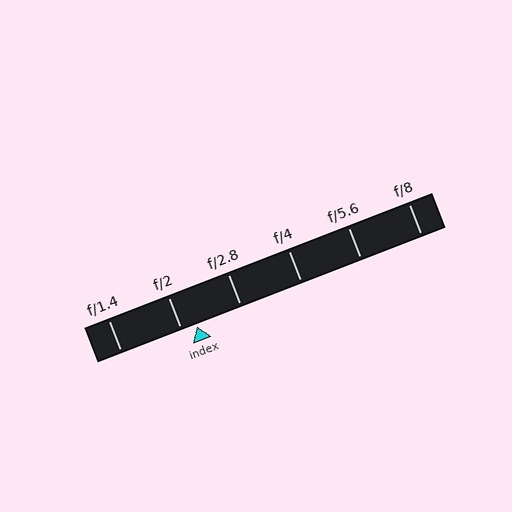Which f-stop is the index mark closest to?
The index mark is closest to f/2.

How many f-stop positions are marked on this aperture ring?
There are 6 f-stop positions marked.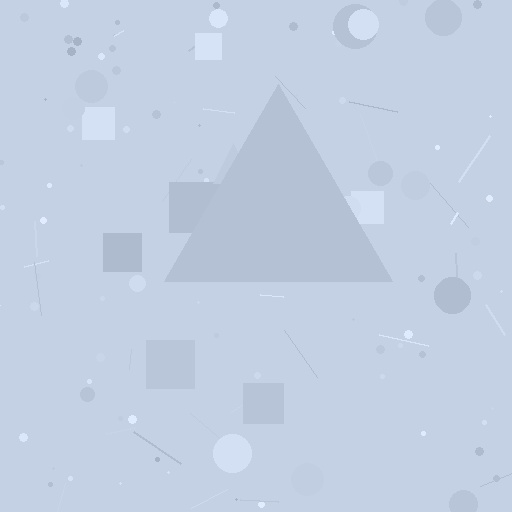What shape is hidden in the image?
A triangle is hidden in the image.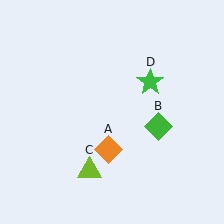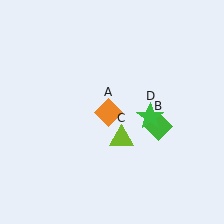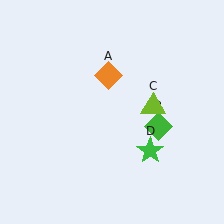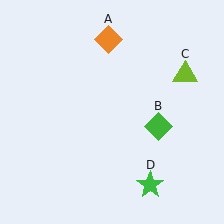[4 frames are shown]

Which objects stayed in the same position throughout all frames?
Green diamond (object B) remained stationary.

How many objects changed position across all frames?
3 objects changed position: orange diamond (object A), lime triangle (object C), green star (object D).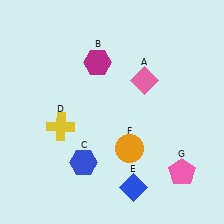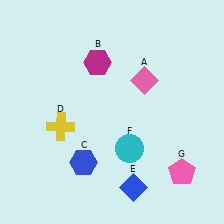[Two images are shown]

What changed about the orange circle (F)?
In Image 1, F is orange. In Image 2, it changed to cyan.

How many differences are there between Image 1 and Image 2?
There is 1 difference between the two images.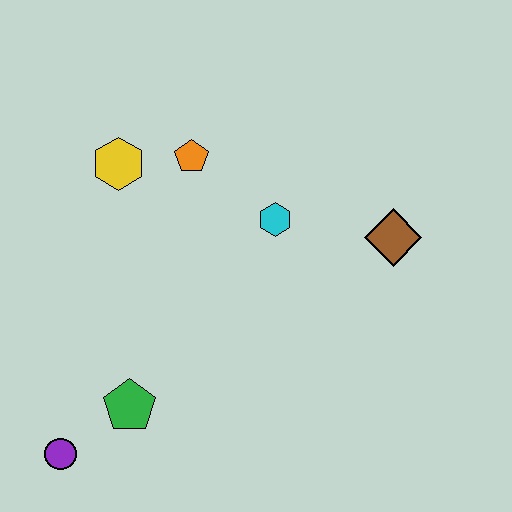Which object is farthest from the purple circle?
The brown diamond is farthest from the purple circle.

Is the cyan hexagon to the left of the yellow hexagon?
No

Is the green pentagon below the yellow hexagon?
Yes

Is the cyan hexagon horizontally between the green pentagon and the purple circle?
No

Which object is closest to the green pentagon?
The purple circle is closest to the green pentagon.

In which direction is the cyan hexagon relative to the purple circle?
The cyan hexagon is above the purple circle.